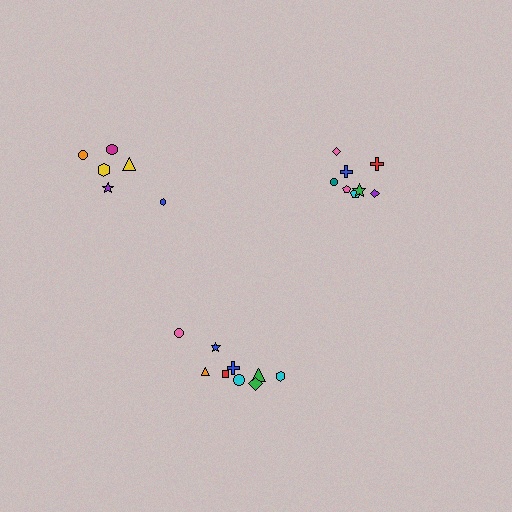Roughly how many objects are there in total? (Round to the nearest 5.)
Roughly 25 objects in total.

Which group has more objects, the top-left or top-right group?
The top-right group.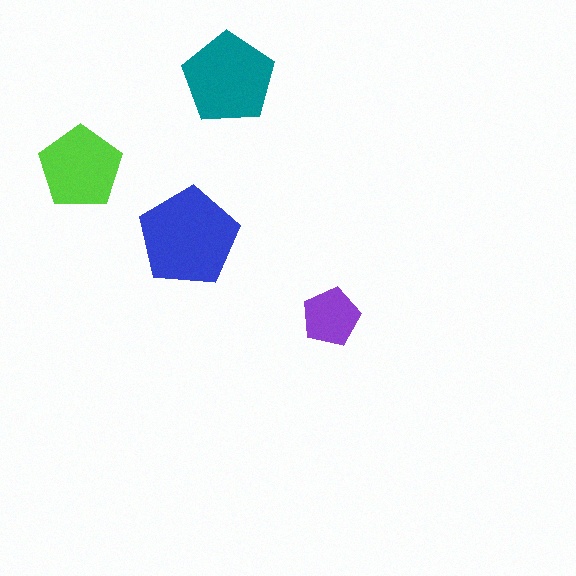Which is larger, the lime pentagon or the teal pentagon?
The teal one.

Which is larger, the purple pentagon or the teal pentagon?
The teal one.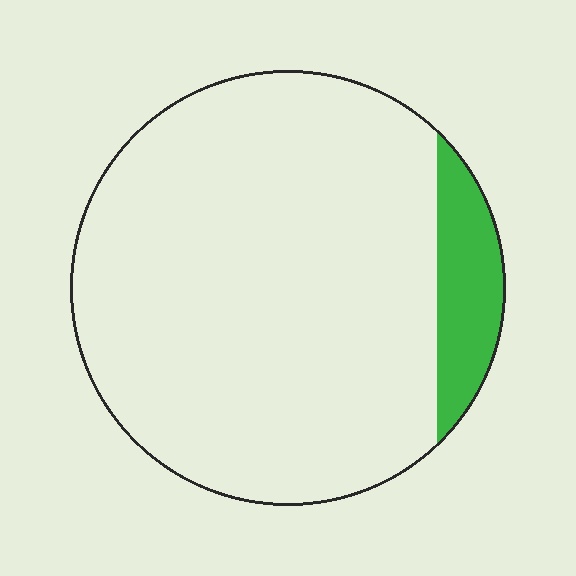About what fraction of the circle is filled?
About one tenth (1/10).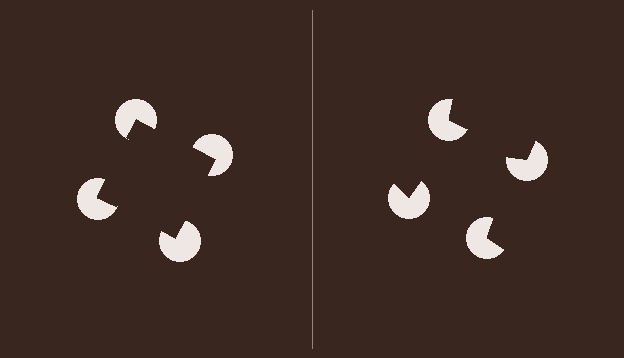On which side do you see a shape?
An illusory square appears on the left side. On the right side the wedge cuts are rotated, so no coherent shape forms.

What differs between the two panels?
The pac-man discs are positioned identically on both sides; only the wedge orientations differ. On the left they align to a square; on the right they are misaligned.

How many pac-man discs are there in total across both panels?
8 — 4 on each side.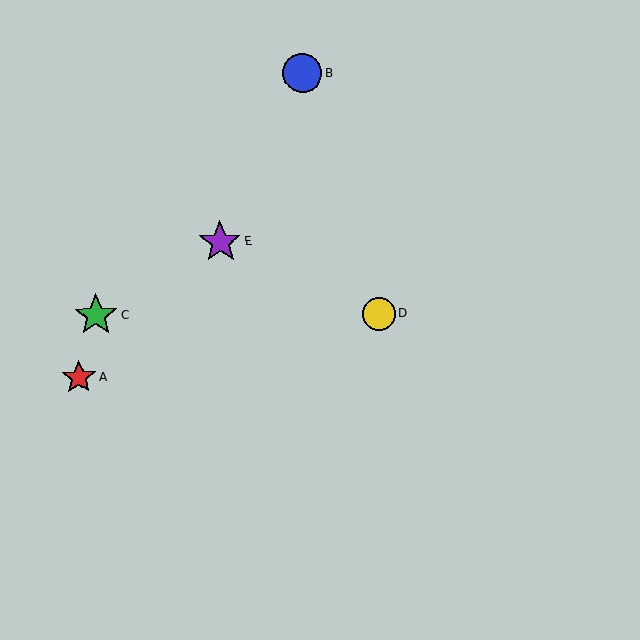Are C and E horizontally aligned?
No, C is at y≈316 and E is at y≈242.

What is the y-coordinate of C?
Object C is at y≈316.